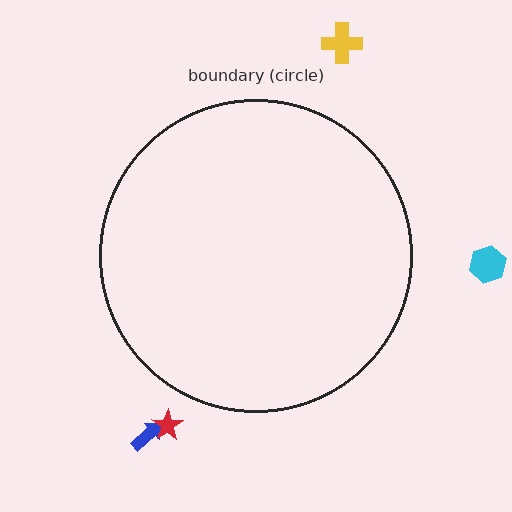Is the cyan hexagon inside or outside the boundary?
Outside.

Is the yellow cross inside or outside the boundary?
Outside.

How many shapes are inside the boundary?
0 inside, 4 outside.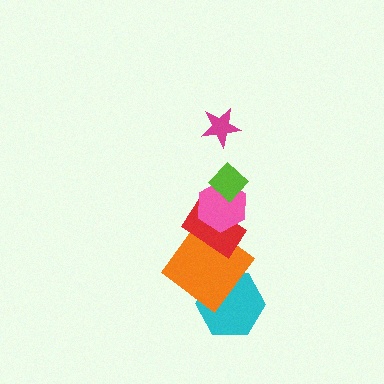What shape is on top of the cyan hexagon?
The orange diamond is on top of the cyan hexagon.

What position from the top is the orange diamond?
The orange diamond is 5th from the top.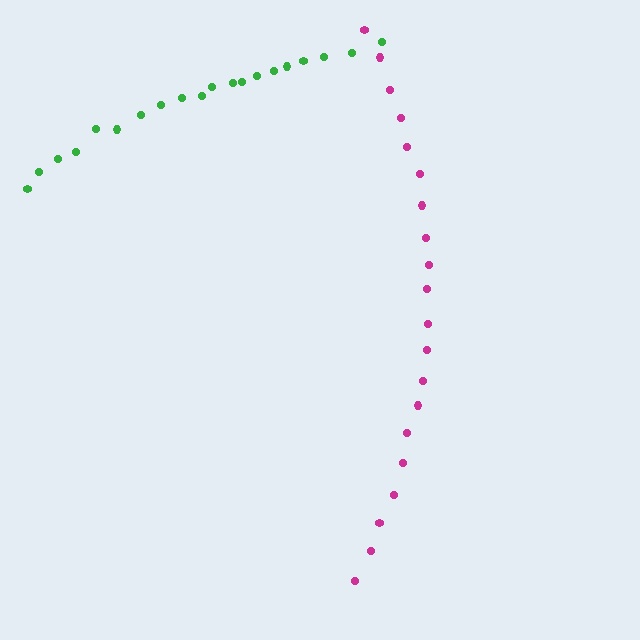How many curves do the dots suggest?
There are 2 distinct paths.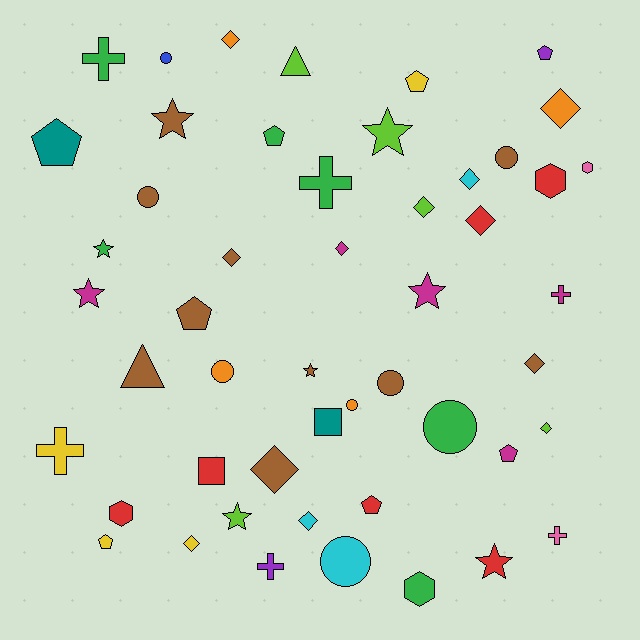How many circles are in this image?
There are 8 circles.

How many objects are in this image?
There are 50 objects.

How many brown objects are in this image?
There are 10 brown objects.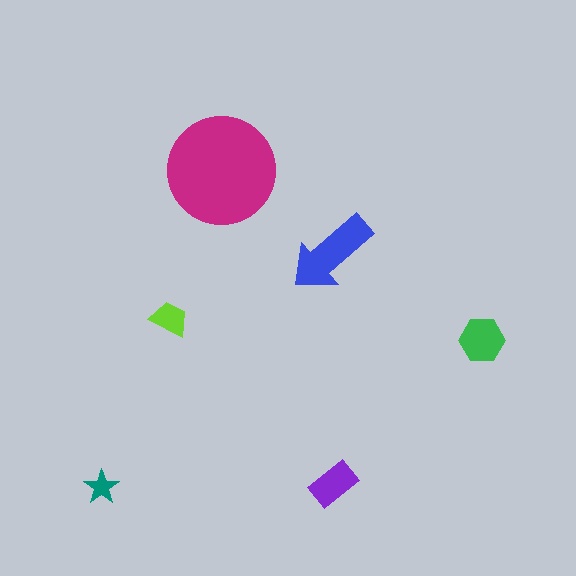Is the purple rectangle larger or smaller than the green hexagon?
Smaller.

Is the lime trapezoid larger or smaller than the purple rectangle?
Smaller.